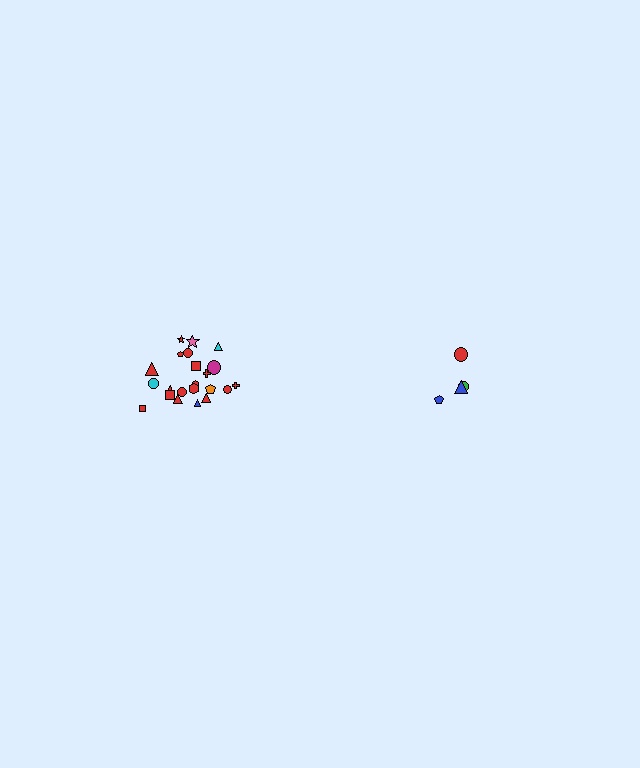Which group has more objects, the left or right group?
The left group.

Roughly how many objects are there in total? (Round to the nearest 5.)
Roughly 25 objects in total.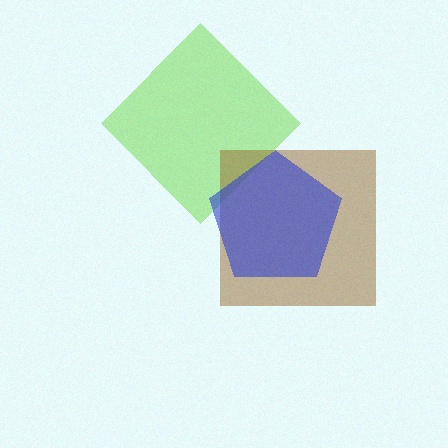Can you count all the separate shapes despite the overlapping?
Yes, there are 3 separate shapes.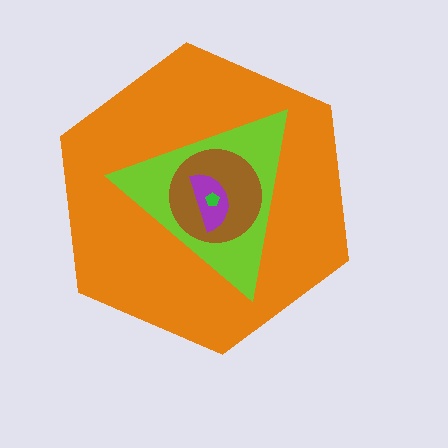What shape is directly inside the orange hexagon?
The lime triangle.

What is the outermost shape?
The orange hexagon.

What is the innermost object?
The green pentagon.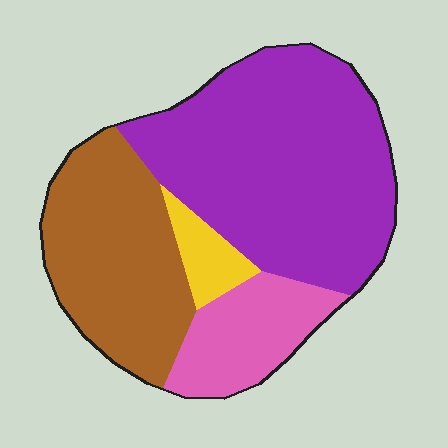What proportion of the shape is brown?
Brown takes up about one third (1/3) of the shape.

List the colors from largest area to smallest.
From largest to smallest: purple, brown, pink, yellow.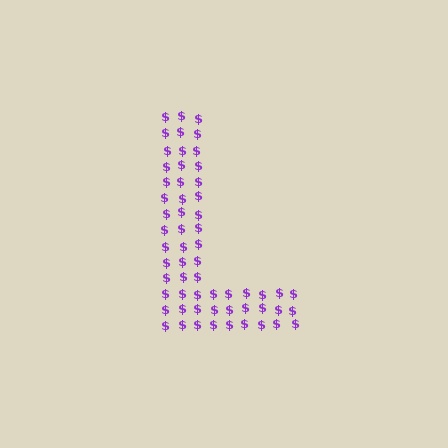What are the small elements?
The small elements are dollar signs.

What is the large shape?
The large shape is the letter L.